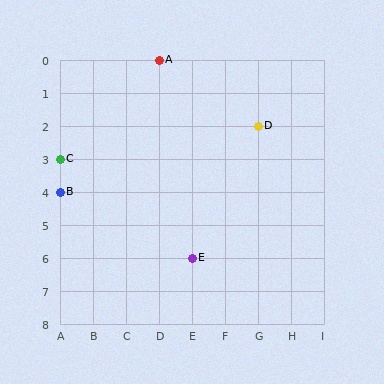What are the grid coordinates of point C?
Point C is at grid coordinates (A, 3).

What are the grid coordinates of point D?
Point D is at grid coordinates (G, 2).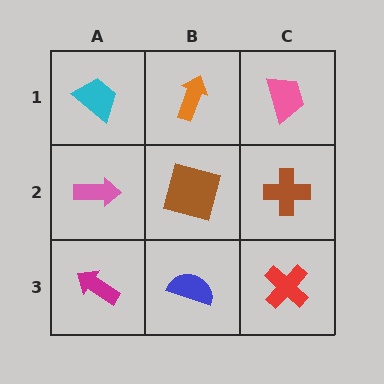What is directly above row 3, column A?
A pink arrow.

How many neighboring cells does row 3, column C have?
2.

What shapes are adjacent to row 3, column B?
A brown square (row 2, column B), a magenta arrow (row 3, column A), a red cross (row 3, column C).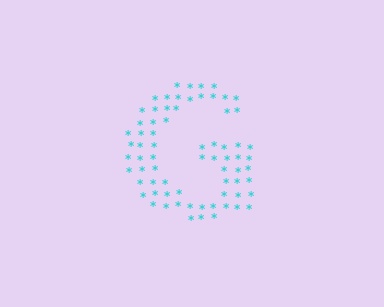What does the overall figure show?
The overall figure shows the letter G.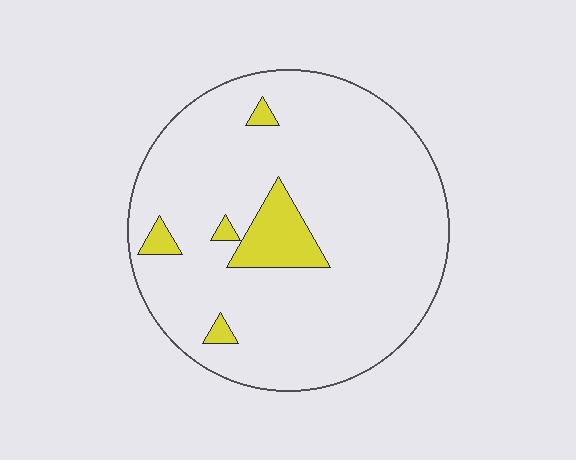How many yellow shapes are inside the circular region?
5.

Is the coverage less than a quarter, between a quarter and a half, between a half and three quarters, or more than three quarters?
Less than a quarter.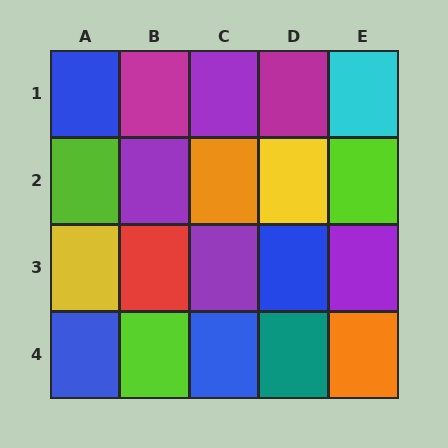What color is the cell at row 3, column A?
Yellow.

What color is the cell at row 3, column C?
Purple.